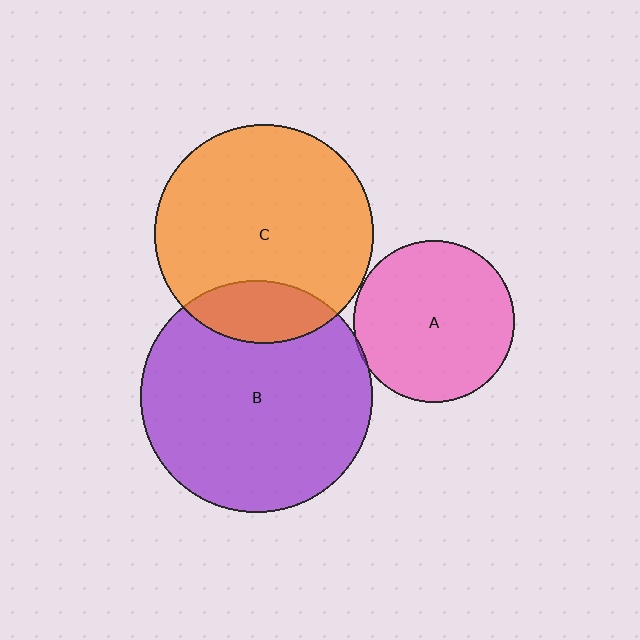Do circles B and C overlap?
Yes.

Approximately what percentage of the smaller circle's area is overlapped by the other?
Approximately 20%.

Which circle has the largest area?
Circle B (purple).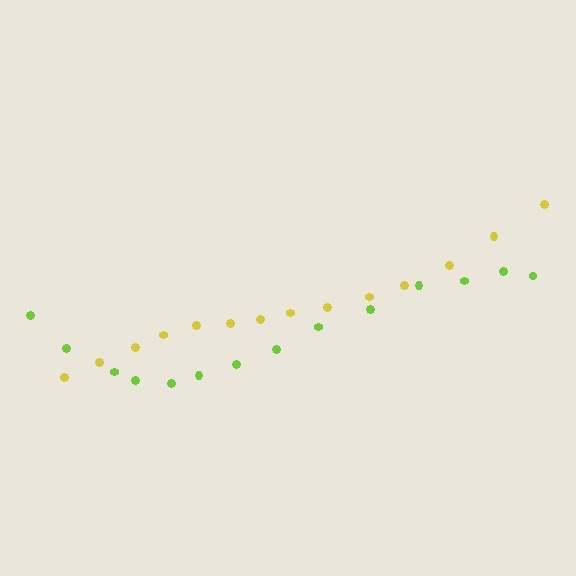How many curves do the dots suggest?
There are 2 distinct paths.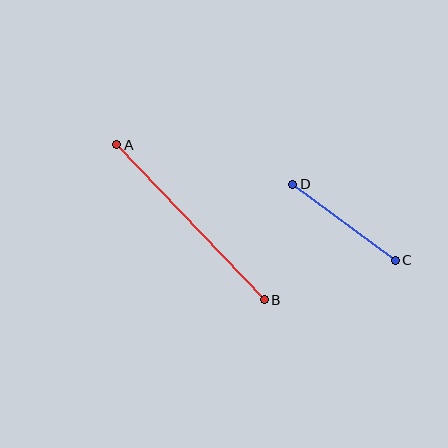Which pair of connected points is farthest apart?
Points A and B are farthest apart.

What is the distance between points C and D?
The distance is approximately 127 pixels.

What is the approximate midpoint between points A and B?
The midpoint is at approximately (190, 222) pixels.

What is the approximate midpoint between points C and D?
The midpoint is at approximately (344, 222) pixels.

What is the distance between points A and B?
The distance is approximately 214 pixels.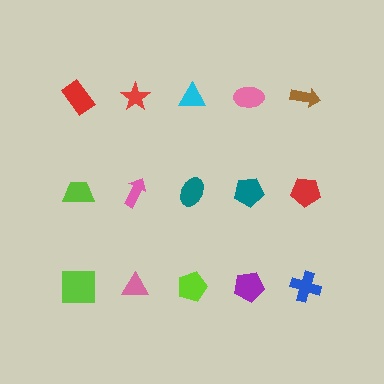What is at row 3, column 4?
A purple pentagon.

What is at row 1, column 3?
A cyan triangle.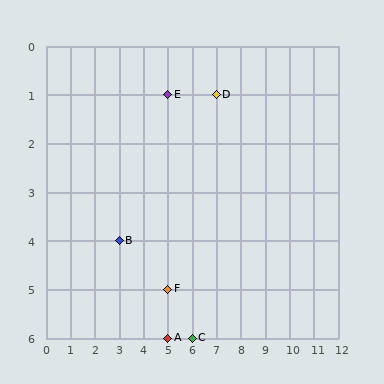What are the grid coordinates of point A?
Point A is at grid coordinates (5, 6).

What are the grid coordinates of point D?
Point D is at grid coordinates (7, 1).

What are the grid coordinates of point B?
Point B is at grid coordinates (3, 4).